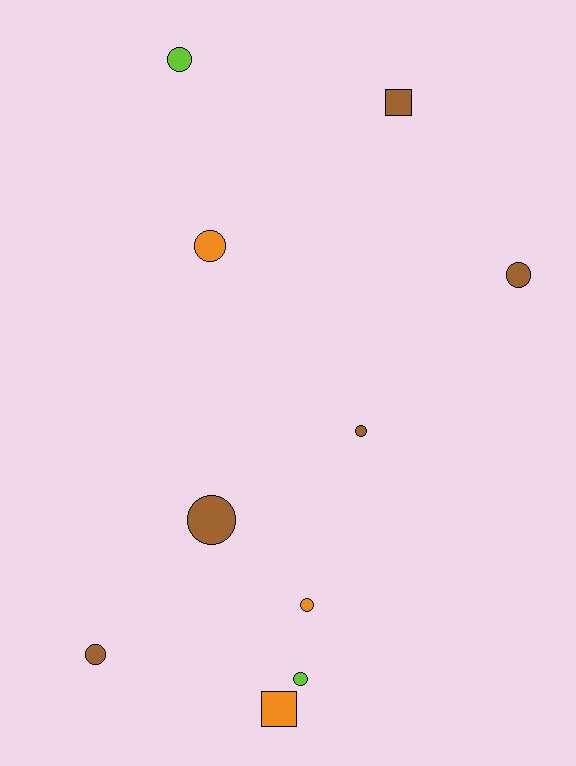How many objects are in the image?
There are 10 objects.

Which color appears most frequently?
Brown, with 5 objects.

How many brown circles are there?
There are 4 brown circles.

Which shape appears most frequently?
Circle, with 8 objects.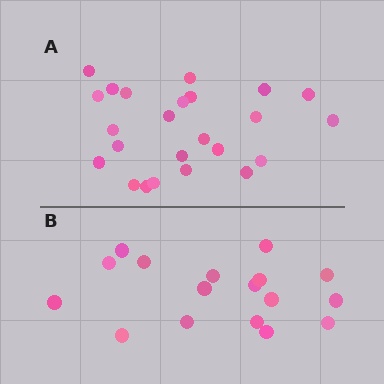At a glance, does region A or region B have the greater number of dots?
Region A (the top region) has more dots.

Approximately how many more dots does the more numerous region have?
Region A has roughly 8 or so more dots than region B.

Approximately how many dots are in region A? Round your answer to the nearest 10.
About 20 dots. (The exact count is 24, which rounds to 20.)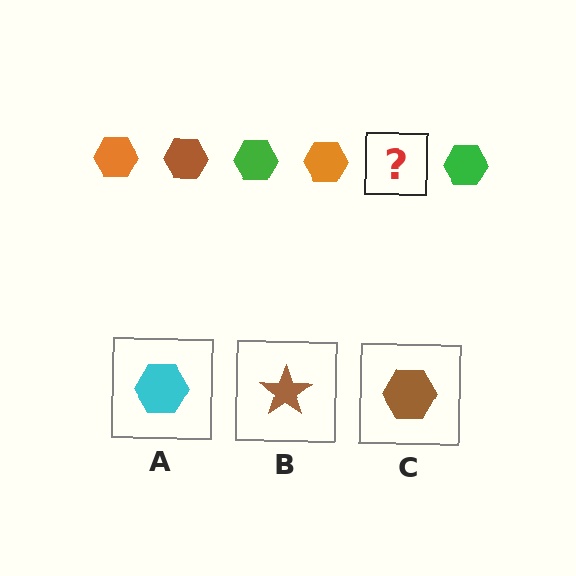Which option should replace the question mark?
Option C.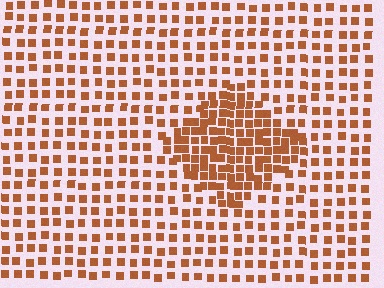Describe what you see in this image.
The image contains small brown elements arranged at two different densities. A diamond-shaped region is visible where the elements are more densely packed than the surrounding area.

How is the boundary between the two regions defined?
The boundary is defined by a change in element density (approximately 2.0x ratio). All elements are the same color, size, and shape.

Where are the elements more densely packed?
The elements are more densely packed inside the diamond boundary.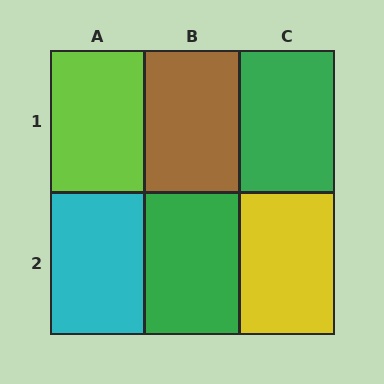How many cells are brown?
1 cell is brown.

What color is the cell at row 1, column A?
Lime.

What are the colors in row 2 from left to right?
Cyan, green, yellow.